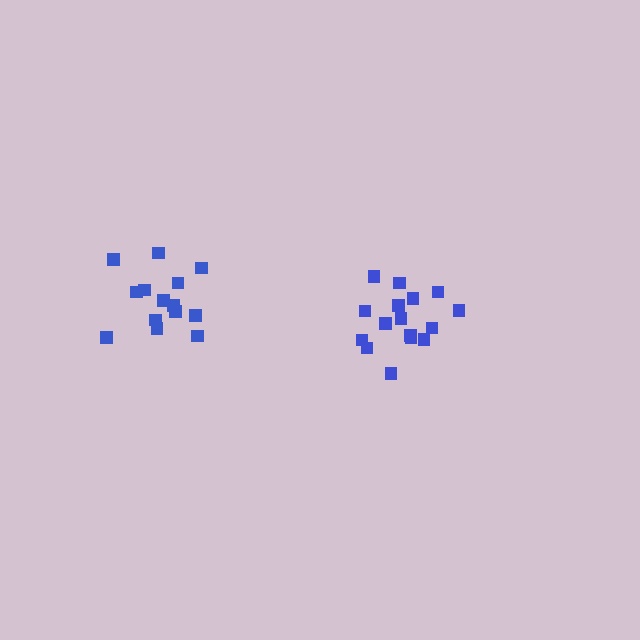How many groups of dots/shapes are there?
There are 2 groups.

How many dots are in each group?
Group 1: 14 dots, Group 2: 16 dots (30 total).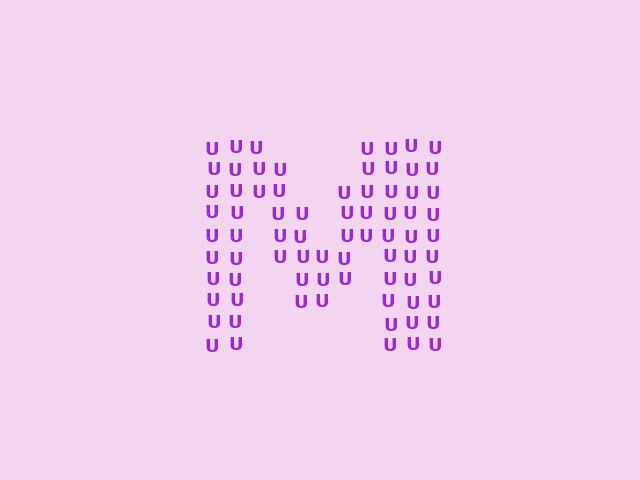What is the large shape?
The large shape is the letter M.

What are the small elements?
The small elements are letter U's.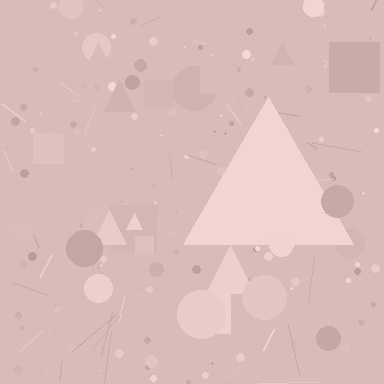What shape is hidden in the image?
A triangle is hidden in the image.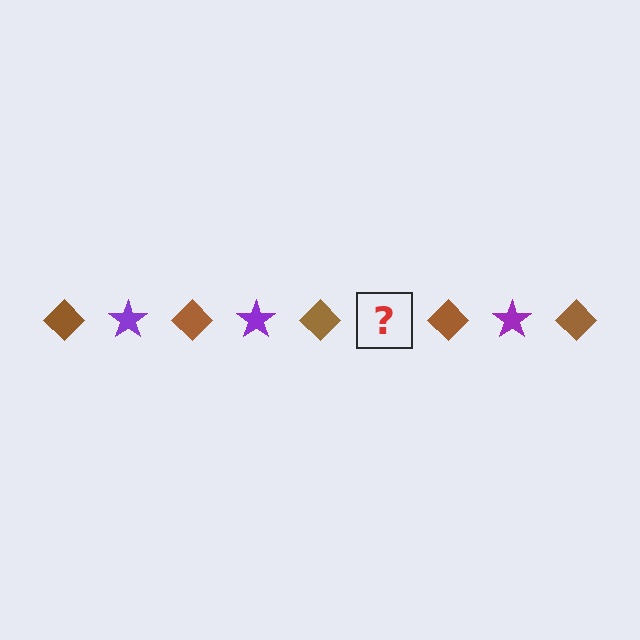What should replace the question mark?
The question mark should be replaced with a purple star.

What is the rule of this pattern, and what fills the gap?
The rule is that the pattern alternates between brown diamond and purple star. The gap should be filled with a purple star.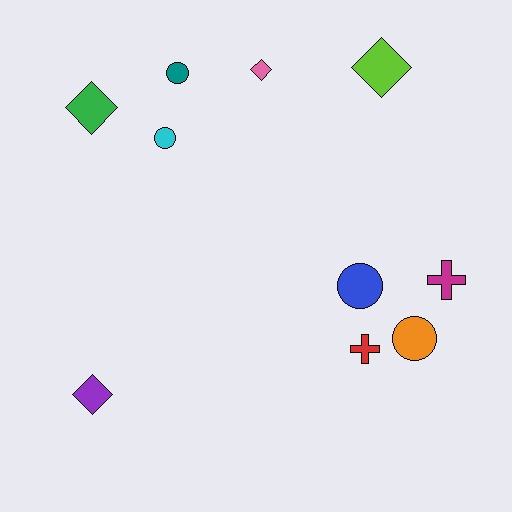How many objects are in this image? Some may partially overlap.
There are 10 objects.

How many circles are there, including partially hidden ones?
There are 4 circles.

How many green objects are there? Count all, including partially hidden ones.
There is 1 green object.